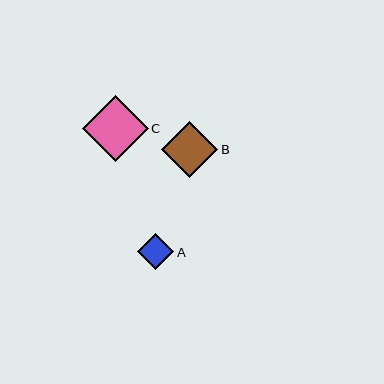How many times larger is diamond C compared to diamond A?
Diamond C is approximately 1.8 times the size of diamond A.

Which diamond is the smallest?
Diamond A is the smallest with a size of approximately 36 pixels.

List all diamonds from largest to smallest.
From largest to smallest: C, B, A.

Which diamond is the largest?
Diamond C is the largest with a size of approximately 65 pixels.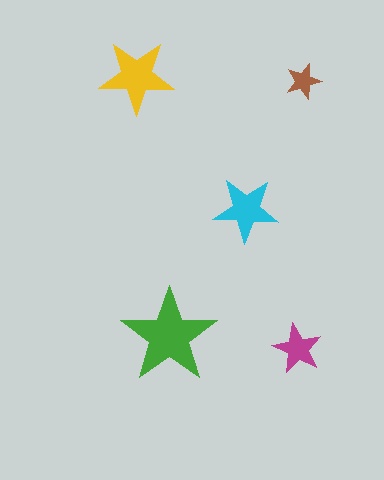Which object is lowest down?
The magenta star is bottommost.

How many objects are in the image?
There are 5 objects in the image.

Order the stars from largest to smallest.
the green one, the yellow one, the cyan one, the magenta one, the brown one.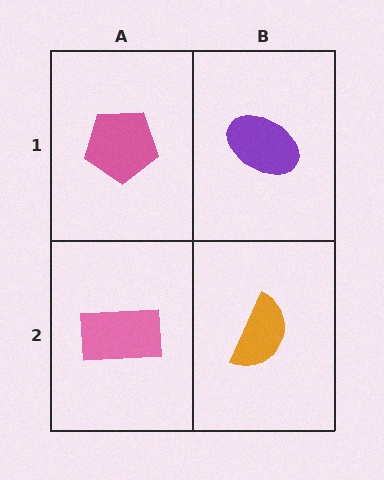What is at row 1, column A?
A pink pentagon.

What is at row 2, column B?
An orange semicircle.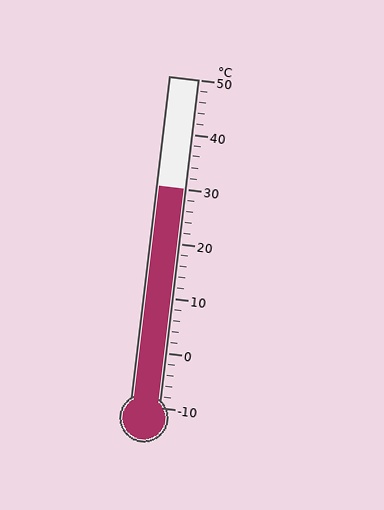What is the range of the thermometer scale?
The thermometer scale ranges from -10°C to 50°C.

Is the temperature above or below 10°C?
The temperature is above 10°C.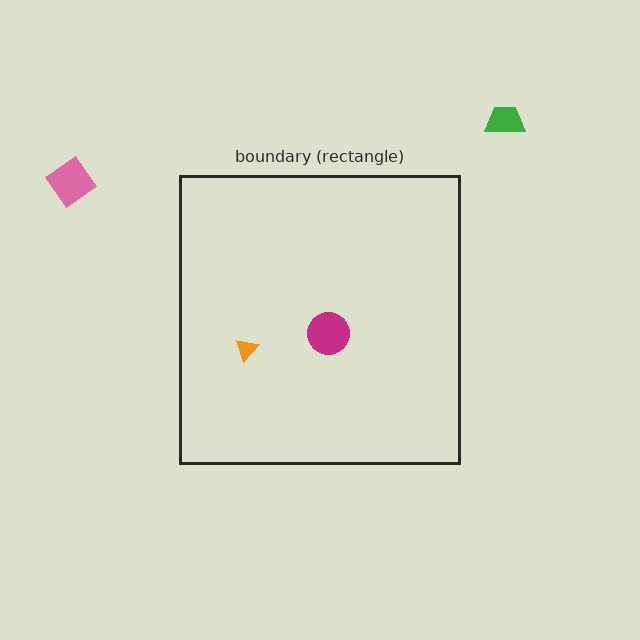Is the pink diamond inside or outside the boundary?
Outside.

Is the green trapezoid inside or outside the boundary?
Outside.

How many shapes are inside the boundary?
2 inside, 2 outside.